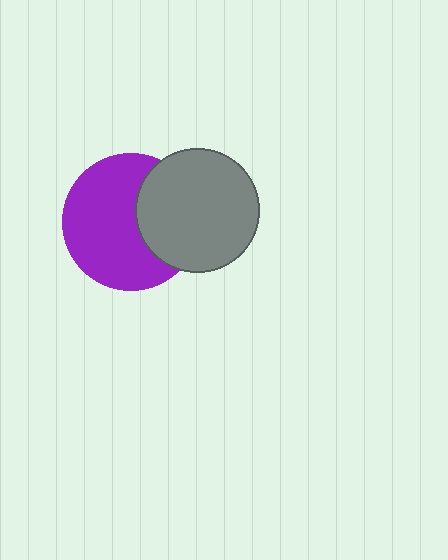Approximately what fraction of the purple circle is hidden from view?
Roughly 34% of the purple circle is hidden behind the gray circle.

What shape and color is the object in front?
The object in front is a gray circle.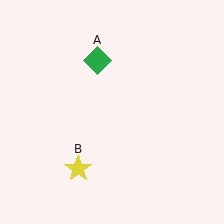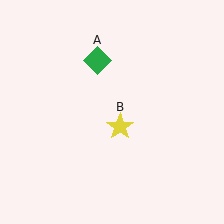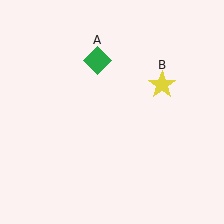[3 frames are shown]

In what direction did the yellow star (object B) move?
The yellow star (object B) moved up and to the right.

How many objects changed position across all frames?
1 object changed position: yellow star (object B).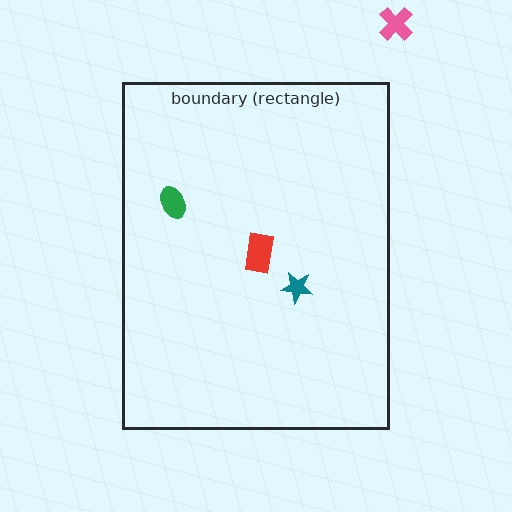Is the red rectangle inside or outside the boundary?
Inside.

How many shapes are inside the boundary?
3 inside, 1 outside.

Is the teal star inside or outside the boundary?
Inside.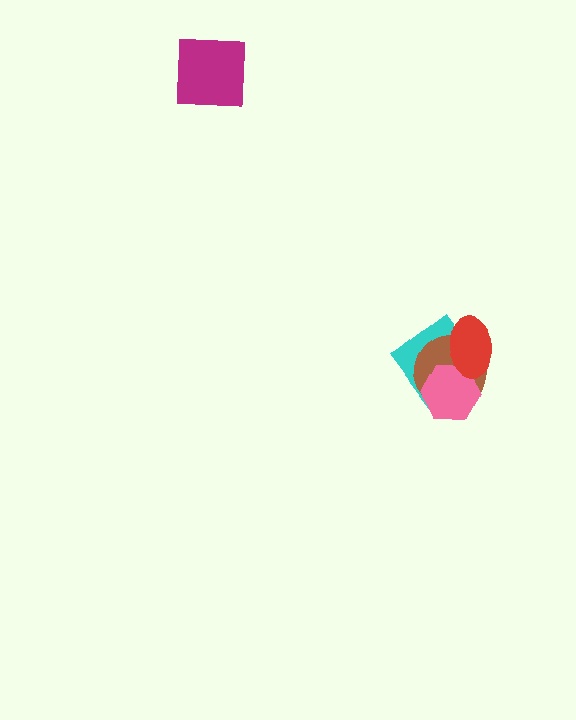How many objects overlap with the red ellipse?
3 objects overlap with the red ellipse.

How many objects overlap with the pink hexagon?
3 objects overlap with the pink hexagon.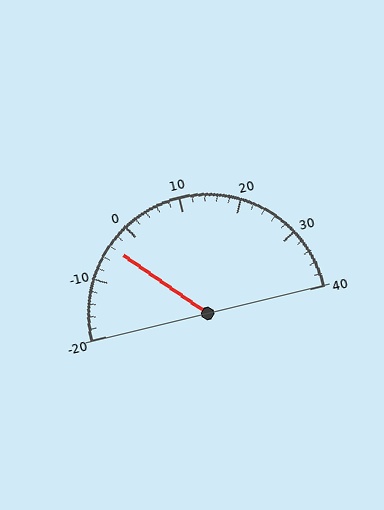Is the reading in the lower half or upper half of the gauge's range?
The reading is in the lower half of the range (-20 to 40).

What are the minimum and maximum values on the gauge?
The gauge ranges from -20 to 40.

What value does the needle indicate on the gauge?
The needle indicates approximately -4.